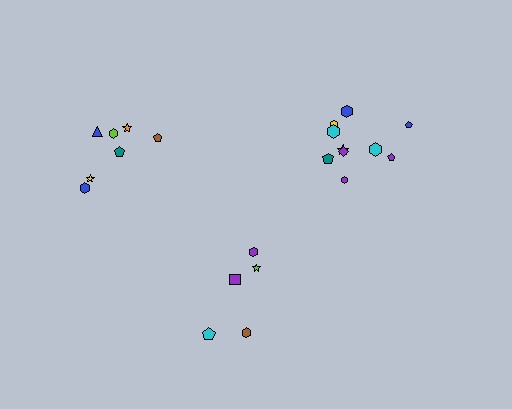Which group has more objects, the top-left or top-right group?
The top-right group.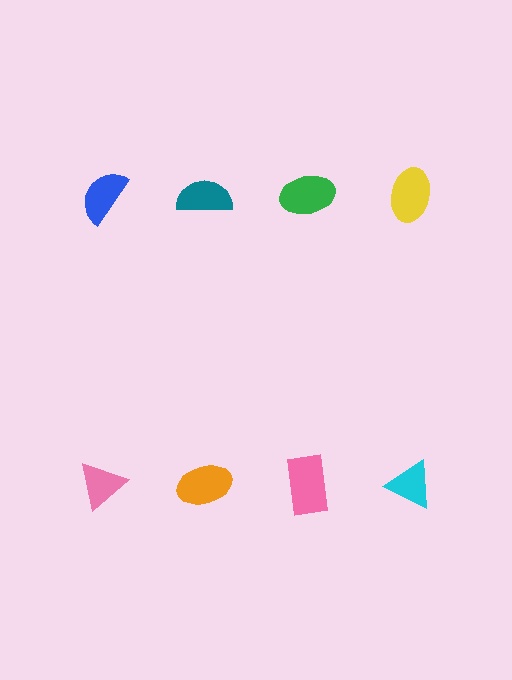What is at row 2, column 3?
A pink rectangle.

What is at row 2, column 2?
An orange ellipse.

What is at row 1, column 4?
A yellow ellipse.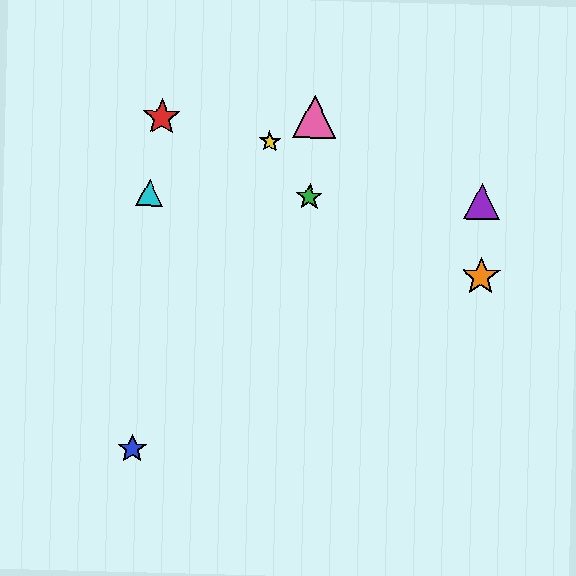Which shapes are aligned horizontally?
The green star, the purple triangle, the cyan triangle are aligned horizontally.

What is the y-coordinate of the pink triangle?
The pink triangle is at y≈116.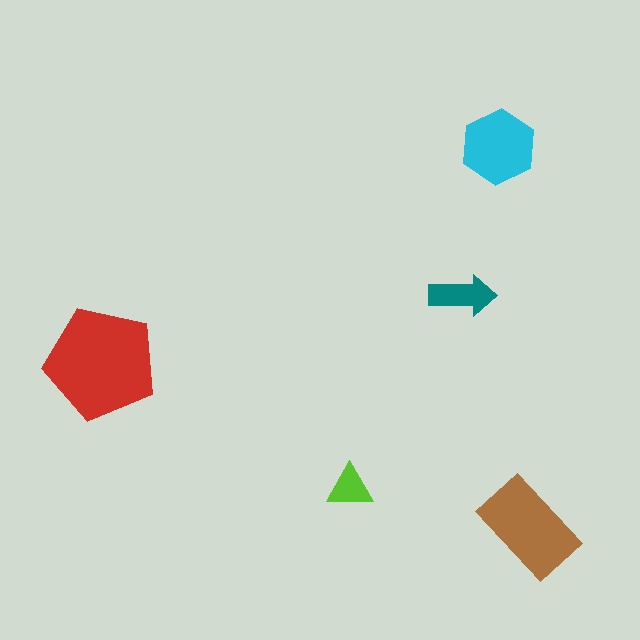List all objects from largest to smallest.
The red pentagon, the brown rectangle, the cyan hexagon, the teal arrow, the lime triangle.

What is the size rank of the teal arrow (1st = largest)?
4th.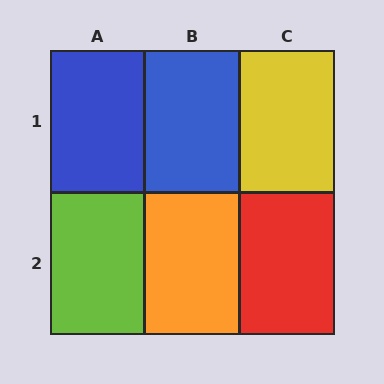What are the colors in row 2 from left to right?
Lime, orange, red.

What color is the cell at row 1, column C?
Yellow.